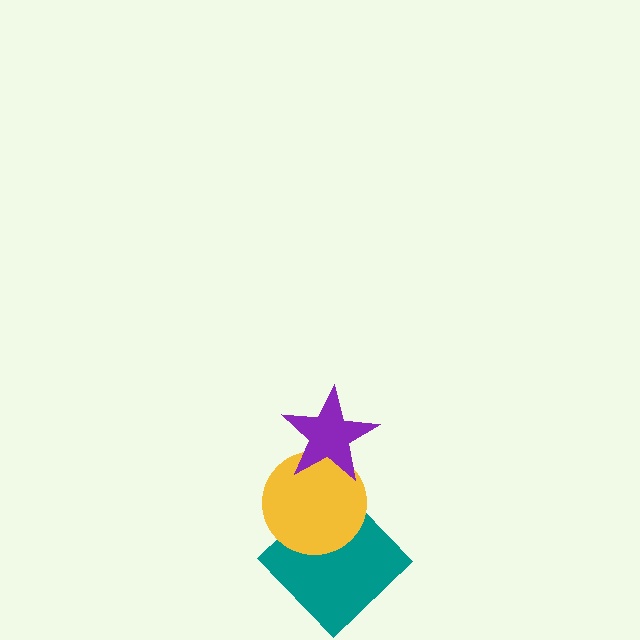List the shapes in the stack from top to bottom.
From top to bottom: the purple star, the yellow circle, the teal diamond.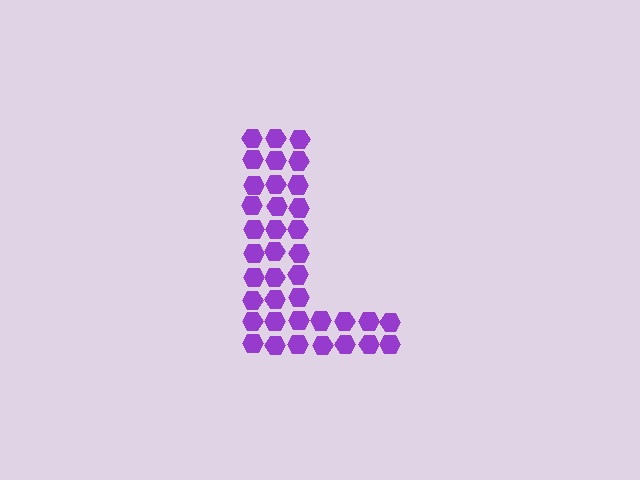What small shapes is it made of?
It is made of small hexagons.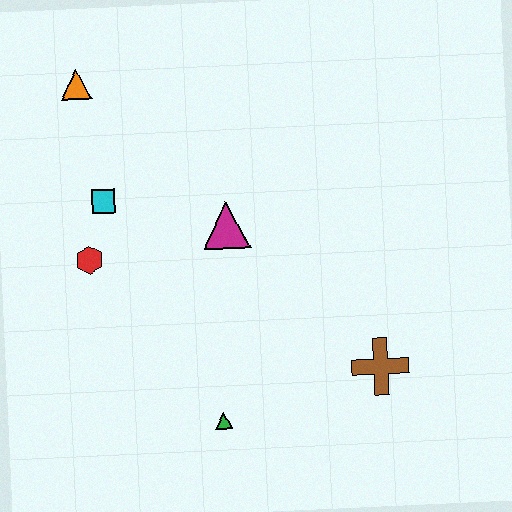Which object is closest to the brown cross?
The green triangle is closest to the brown cross.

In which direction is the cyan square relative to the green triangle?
The cyan square is above the green triangle.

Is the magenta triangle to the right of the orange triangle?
Yes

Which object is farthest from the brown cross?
The orange triangle is farthest from the brown cross.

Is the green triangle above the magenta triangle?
No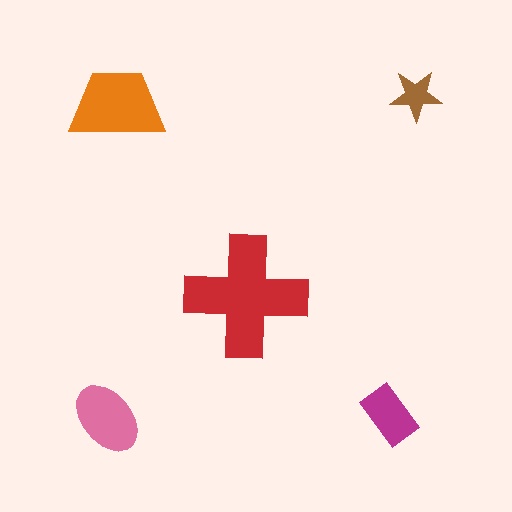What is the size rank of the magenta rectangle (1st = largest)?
4th.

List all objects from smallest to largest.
The brown star, the magenta rectangle, the pink ellipse, the orange trapezoid, the red cross.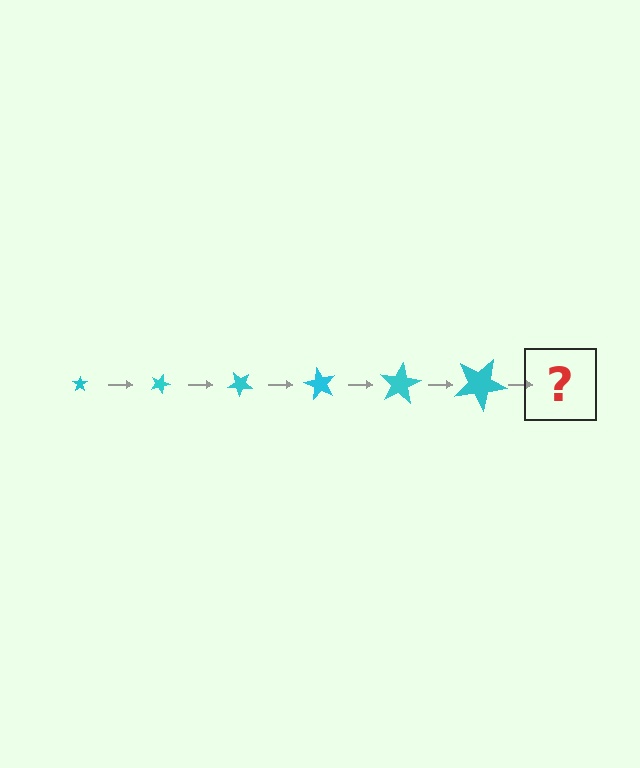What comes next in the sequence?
The next element should be a star, larger than the previous one and rotated 120 degrees from the start.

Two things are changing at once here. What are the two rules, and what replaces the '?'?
The two rules are that the star grows larger each step and it rotates 20 degrees each step. The '?' should be a star, larger than the previous one and rotated 120 degrees from the start.